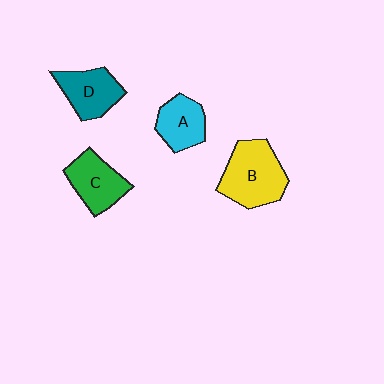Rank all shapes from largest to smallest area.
From largest to smallest: B (yellow), C (green), D (teal), A (cyan).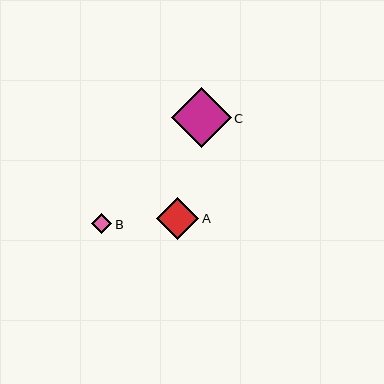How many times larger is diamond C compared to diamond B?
Diamond C is approximately 2.9 times the size of diamond B.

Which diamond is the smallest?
Diamond B is the smallest with a size of approximately 21 pixels.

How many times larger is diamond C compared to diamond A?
Diamond C is approximately 1.4 times the size of diamond A.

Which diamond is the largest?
Diamond C is the largest with a size of approximately 60 pixels.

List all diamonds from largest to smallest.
From largest to smallest: C, A, B.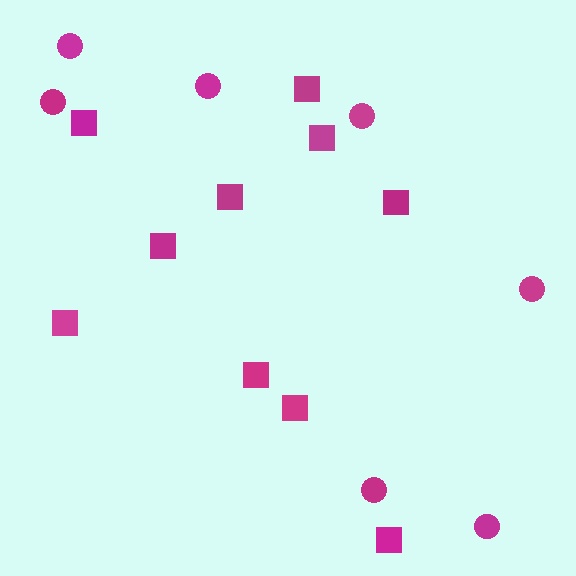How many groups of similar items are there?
There are 2 groups: one group of squares (10) and one group of circles (7).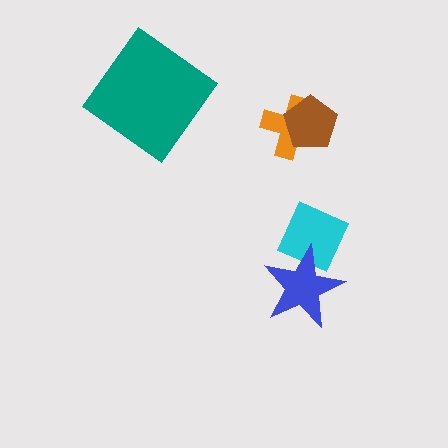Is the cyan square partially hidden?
Yes, it is partially covered by another shape.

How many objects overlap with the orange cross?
1 object overlaps with the orange cross.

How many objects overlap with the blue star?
1 object overlaps with the blue star.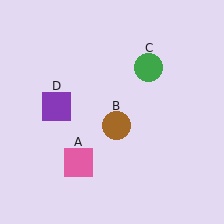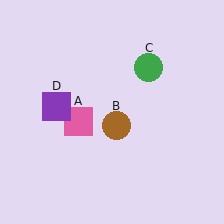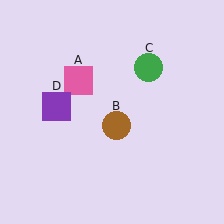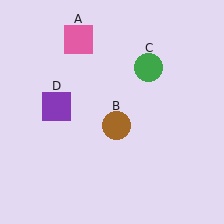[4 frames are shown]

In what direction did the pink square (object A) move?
The pink square (object A) moved up.